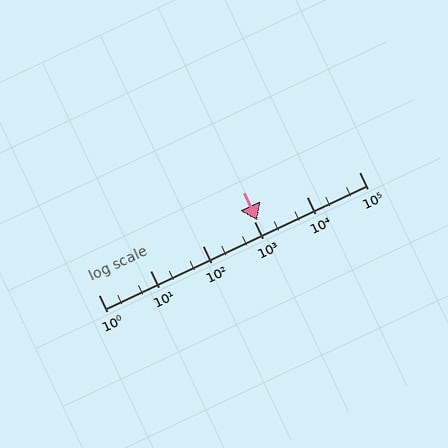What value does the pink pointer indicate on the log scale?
The pointer indicates approximately 1100.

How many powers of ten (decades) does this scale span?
The scale spans 5 decades, from 1 to 100000.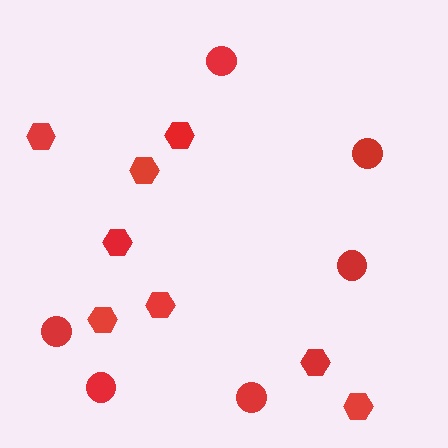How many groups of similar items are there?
There are 2 groups: one group of circles (6) and one group of hexagons (8).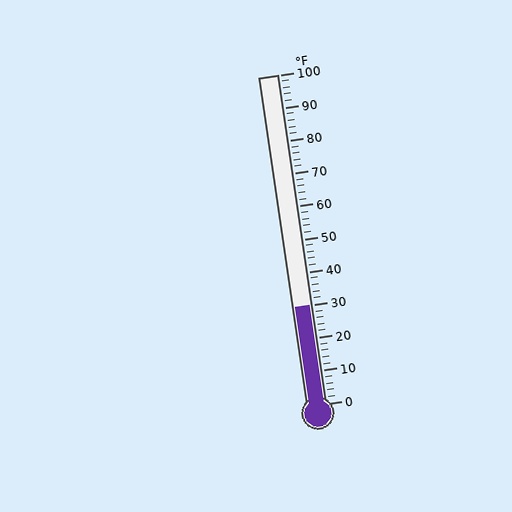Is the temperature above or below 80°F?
The temperature is below 80°F.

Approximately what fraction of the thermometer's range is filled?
The thermometer is filled to approximately 30% of its range.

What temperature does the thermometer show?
The thermometer shows approximately 30°F.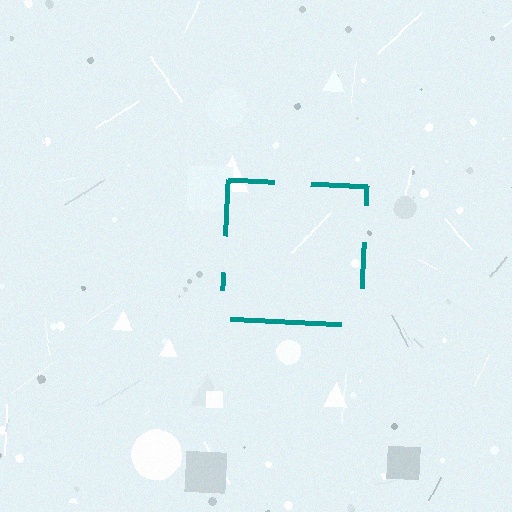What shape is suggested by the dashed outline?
The dashed outline suggests a square.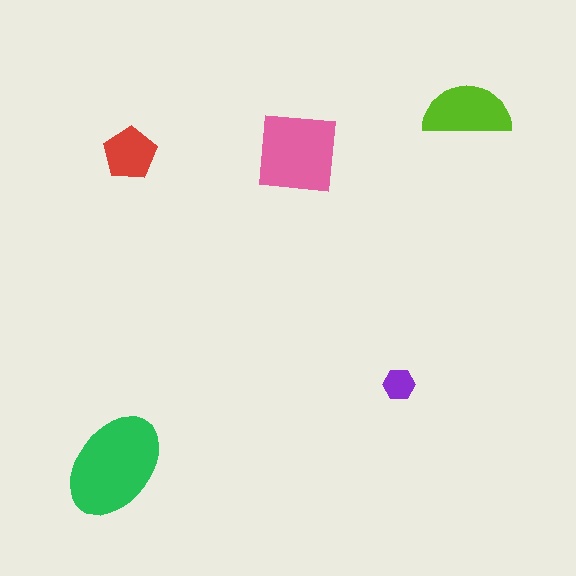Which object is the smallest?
The purple hexagon.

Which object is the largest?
The green ellipse.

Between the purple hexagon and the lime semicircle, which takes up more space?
The lime semicircle.